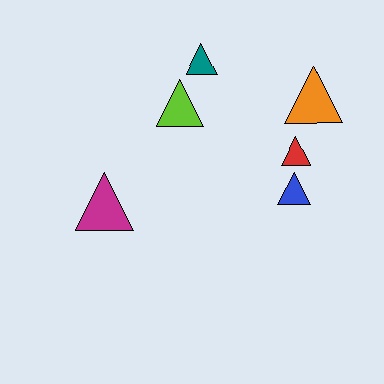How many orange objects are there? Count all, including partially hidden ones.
There is 1 orange object.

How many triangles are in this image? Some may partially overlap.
There are 6 triangles.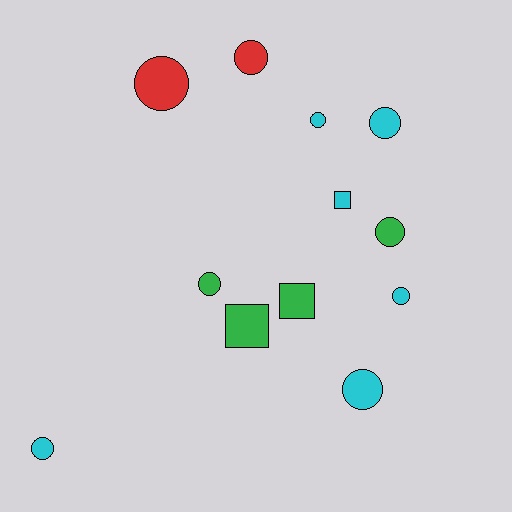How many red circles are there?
There are 2 red circles.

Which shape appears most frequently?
Circle, with 9 objects.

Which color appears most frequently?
Cyan, with 6 objects.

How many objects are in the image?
There are 12 objects.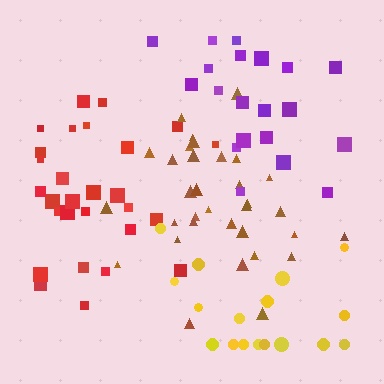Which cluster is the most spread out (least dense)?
Yellow.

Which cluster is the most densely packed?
Brown.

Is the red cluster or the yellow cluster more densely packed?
Red.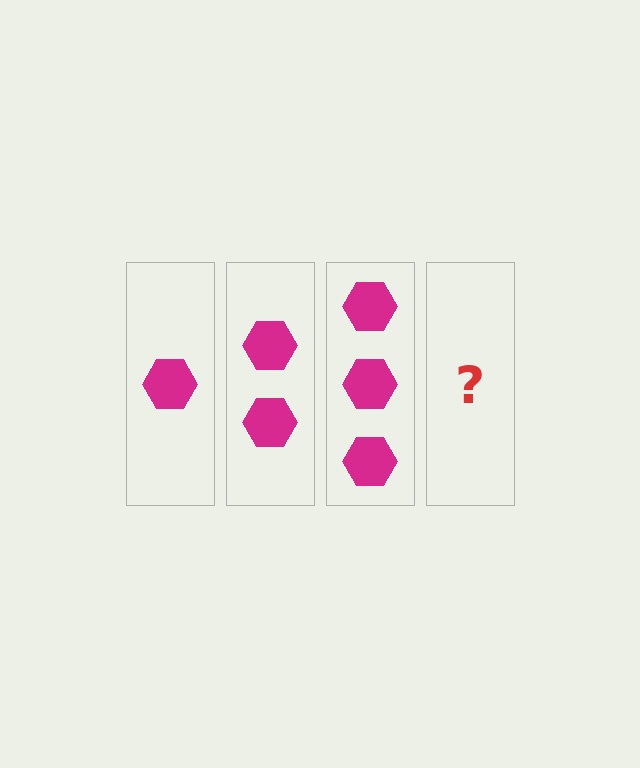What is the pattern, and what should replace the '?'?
The pattern is that each step adds one more hexagon. The '?' should be 4 hexagons.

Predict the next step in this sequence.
The next step is 4 hexagons.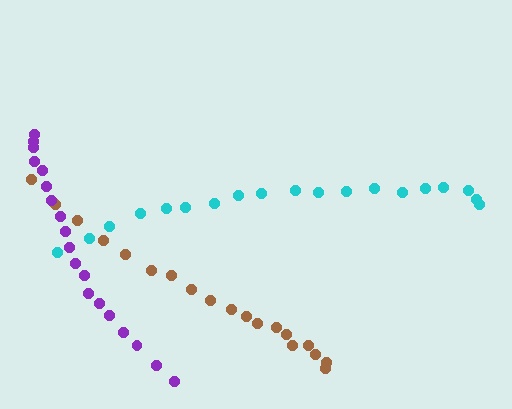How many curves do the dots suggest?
There are 3 distinct paths.